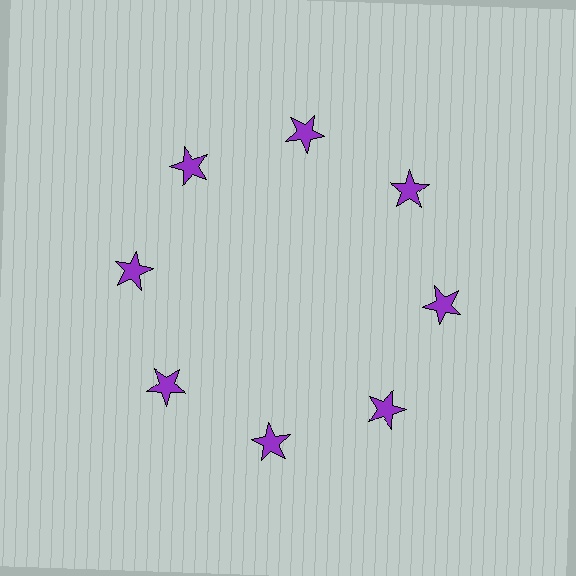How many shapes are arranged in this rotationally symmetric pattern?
There are 8 shapes, arranged in 8 groups of 1.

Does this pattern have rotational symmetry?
Yes, this pattern has 8-fold rotational symmetry. It looks the same after rotating 45 degrees around the center.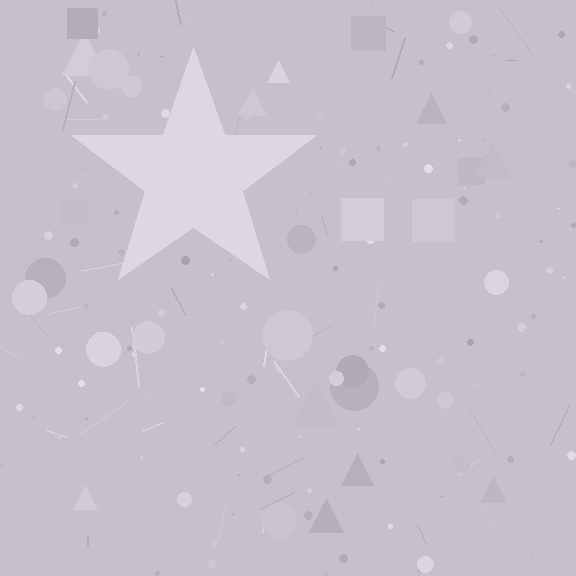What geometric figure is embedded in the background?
A star is embedded in the background.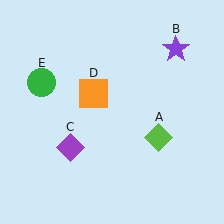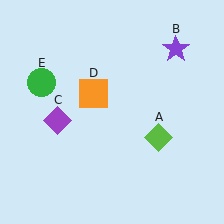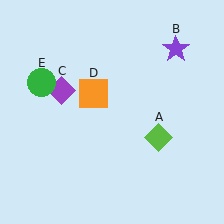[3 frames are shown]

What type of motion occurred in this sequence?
The purple diamond (object C) rotated clockwise around the center of the scene.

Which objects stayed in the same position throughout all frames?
Lime diamond (object A) and purple star (object B) and orange square (object D) and green circle (object E) remained stationary.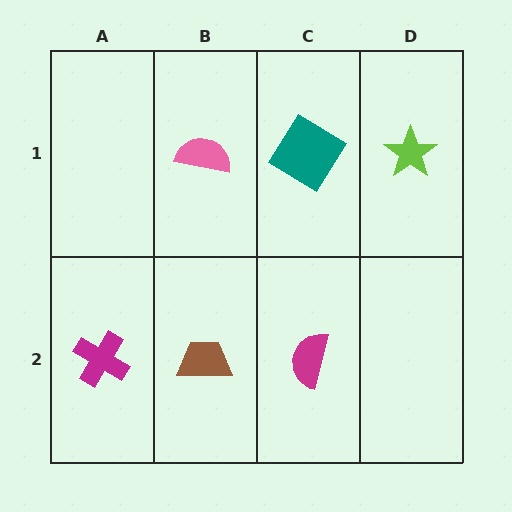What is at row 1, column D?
A lime star.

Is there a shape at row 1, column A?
No, that cell is empty.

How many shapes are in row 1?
3 shapes.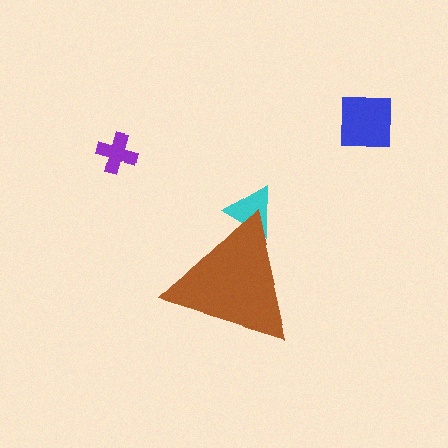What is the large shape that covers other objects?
A brown triangle.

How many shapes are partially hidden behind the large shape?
1 shape is partially hidden.